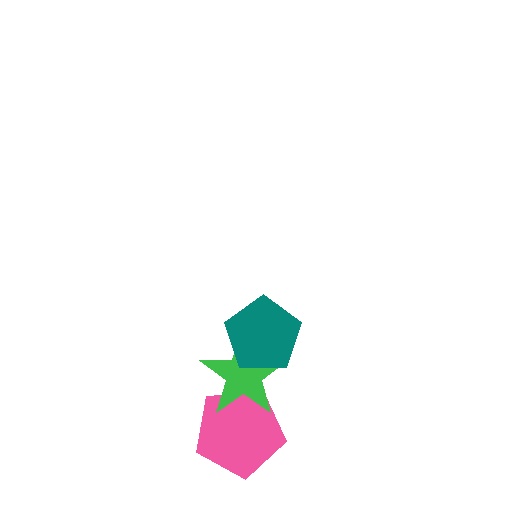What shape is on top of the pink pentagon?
The green star is on top of the pink pentagon.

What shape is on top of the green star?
The teal pentagon is on top of the green star.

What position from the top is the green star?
The green star is 2nd from the top.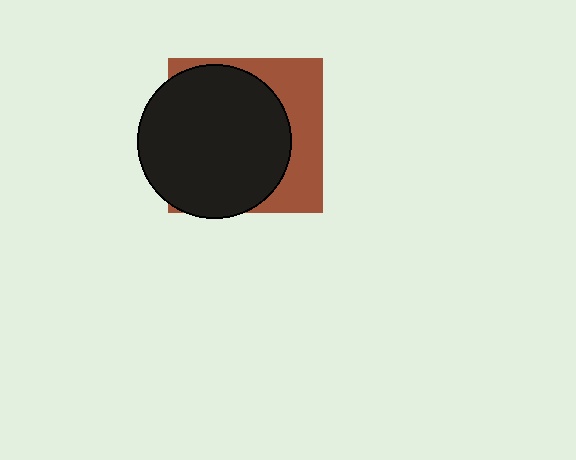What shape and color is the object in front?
The object in front is a black circle.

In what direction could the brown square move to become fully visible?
The brown square could move right. That would shift it out from behind the black circle entirely.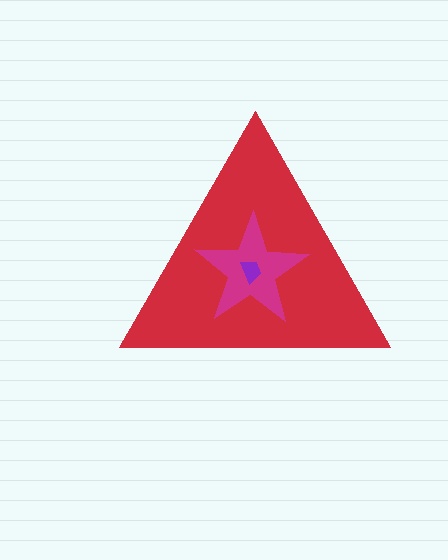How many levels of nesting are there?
3.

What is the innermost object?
The purple trapezoid.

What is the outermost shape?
The red triangle.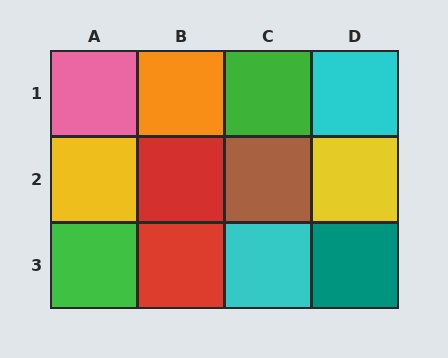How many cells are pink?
1 cell is pink.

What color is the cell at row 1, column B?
Orange.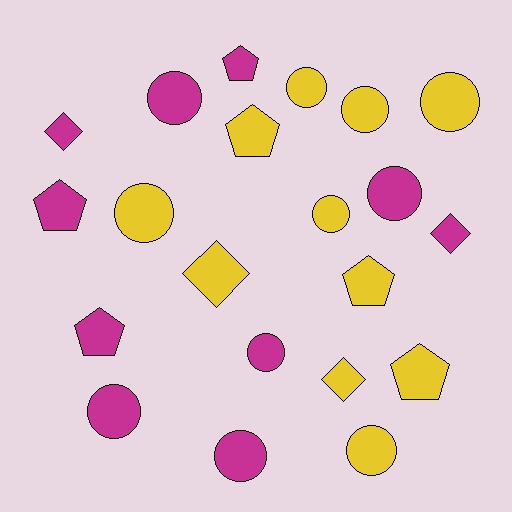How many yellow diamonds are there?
There are 2 yellow diamonds.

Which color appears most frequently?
Yellow, with 11 objects.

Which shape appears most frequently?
Circle, with 11 objects.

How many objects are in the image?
There are 21 objects.